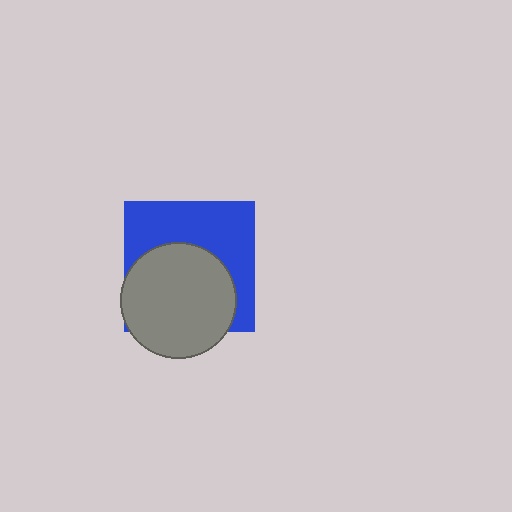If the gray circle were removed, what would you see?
You would see the complete blue square.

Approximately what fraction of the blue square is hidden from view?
Roughly 51% of the blue square is hidden behind the gray circle.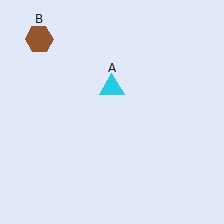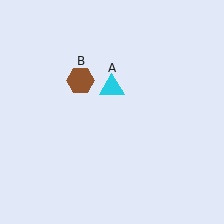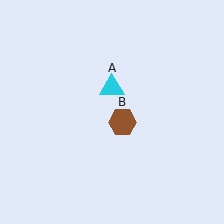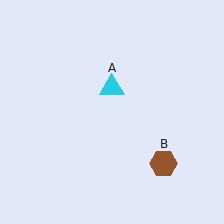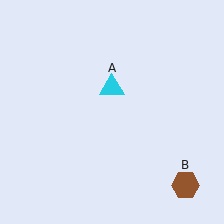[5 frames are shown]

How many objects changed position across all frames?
1 object changed position: brown hexagon (object B).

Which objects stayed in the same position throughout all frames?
Cyan triangle (object A) remained stationary.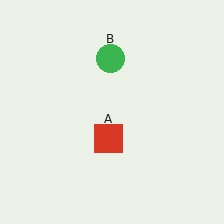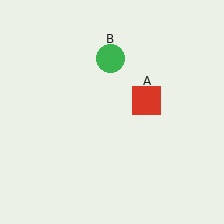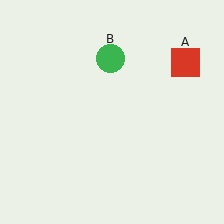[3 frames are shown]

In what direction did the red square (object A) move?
The red square (object A) moved up and to the right.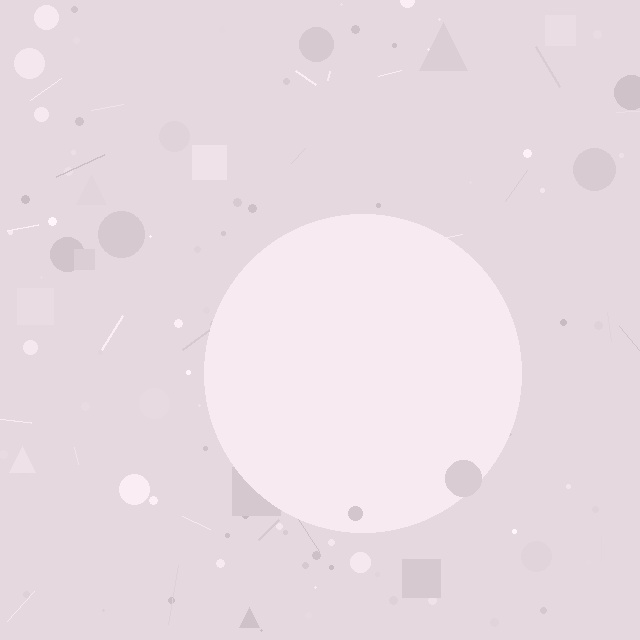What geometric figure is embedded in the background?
A circle is embedded in the background.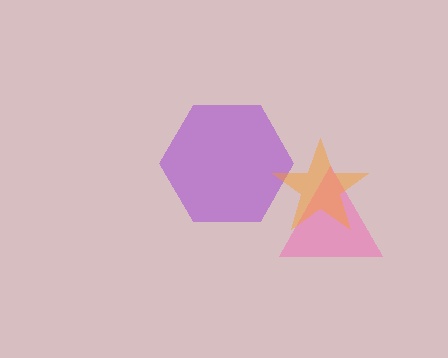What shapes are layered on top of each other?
The layered shapes are: a purple hexagon, a pink triangle, an orange star.